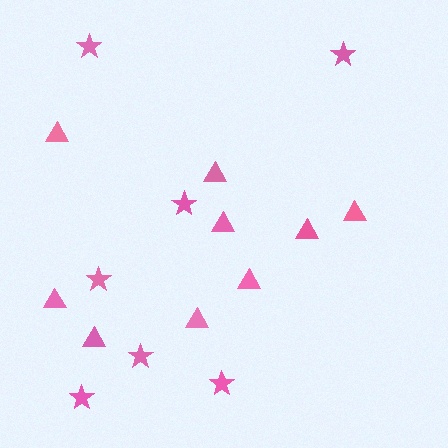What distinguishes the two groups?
There are 2 groups: one group of triangles (9) and one group of stars (7).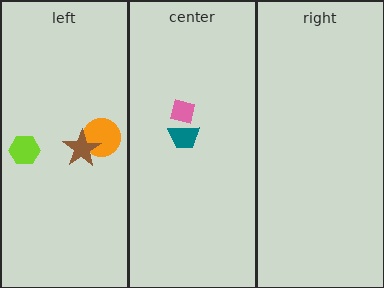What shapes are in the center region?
The pink square, the teal trapezoid.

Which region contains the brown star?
The left region.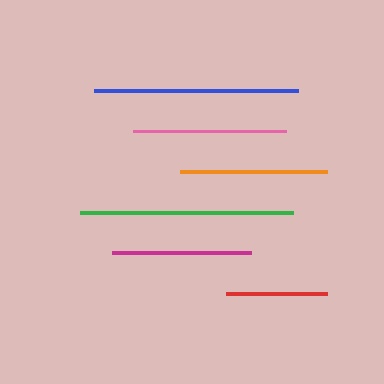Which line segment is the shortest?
The red line is the shortest at approximately 101 pixels.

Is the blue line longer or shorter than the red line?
The blue line is longer than the red line.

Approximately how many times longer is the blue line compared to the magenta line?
The blue line is approximately 1.5 times the length of the magenta line.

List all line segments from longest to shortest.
From longest to shortest: green, blue, pink, orange, magenta, red.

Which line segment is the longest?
The green line is the longest at approximately 213 pixels.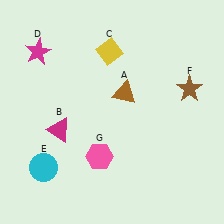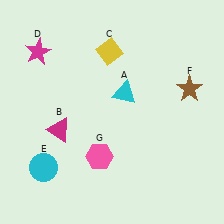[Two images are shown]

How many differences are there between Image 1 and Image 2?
There is 1 difference between the two images.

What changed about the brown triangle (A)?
In Image 1, A is brown. In Image 2, it changed to cyan.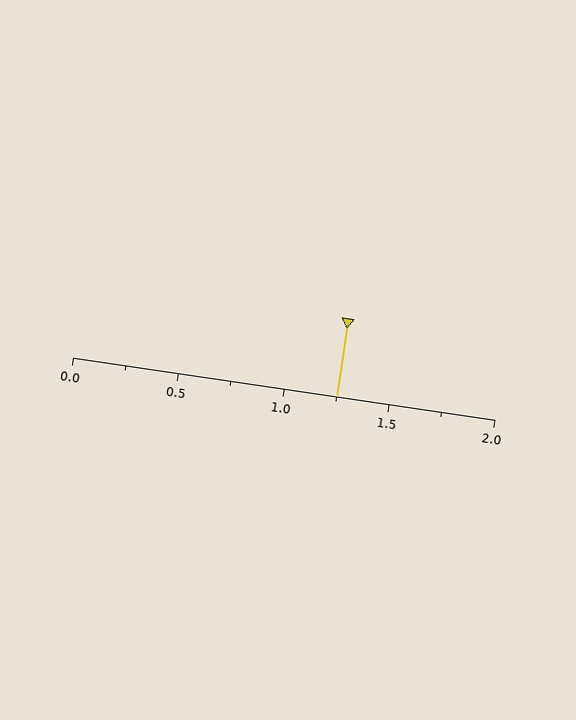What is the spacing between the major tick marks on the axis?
The major ticks are spaced 0.5 apart.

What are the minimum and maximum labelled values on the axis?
The axis runs from 0.0 to 2.0.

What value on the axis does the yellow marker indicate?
The marker indicates approximately 1.25.